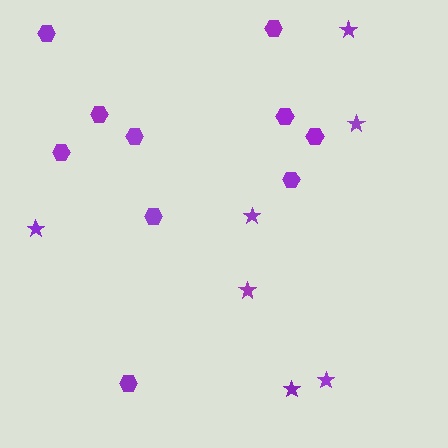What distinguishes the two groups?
There are 2 groups: one group of stars (7) and one group of hexagons (10).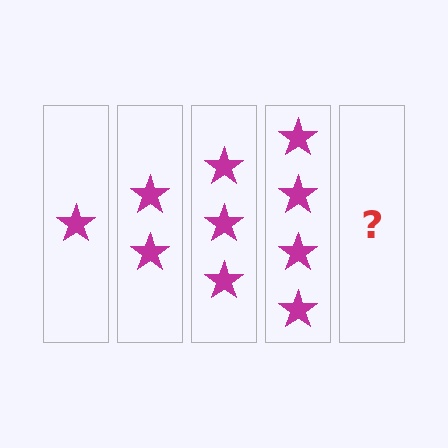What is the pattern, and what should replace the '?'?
The pattern is that each step adds one more star. The '?' should be 5 stars.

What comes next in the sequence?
The next element should be 5 stars.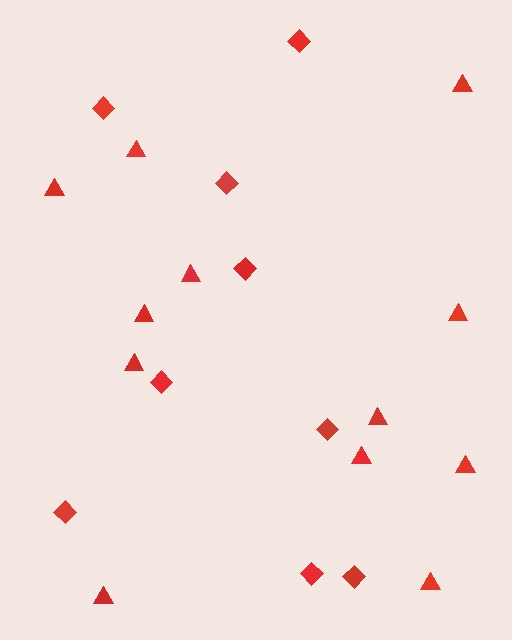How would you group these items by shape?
There are 2 groups: one group of diamonds (9) and one group of triangles (12).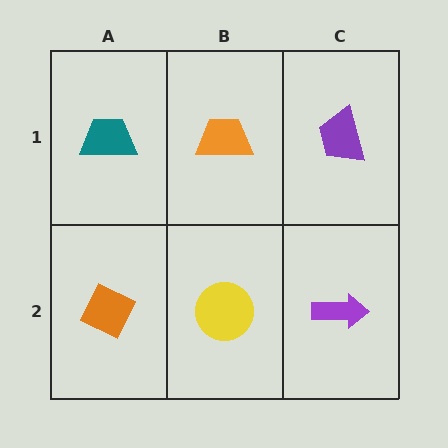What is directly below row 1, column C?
A purple arrow.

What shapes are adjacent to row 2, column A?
A teal trapezoid (row 1, column A), a yellow circle (row 2, column B).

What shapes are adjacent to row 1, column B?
A yellow circle (row 2, column B), a teal trapezoid (row 1, column A), a purple trapezoid (row 1, column C).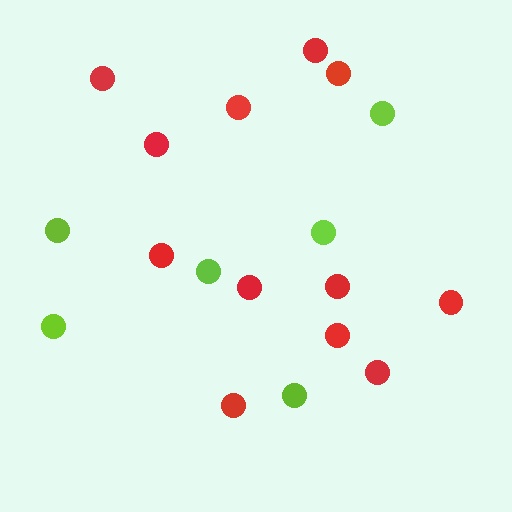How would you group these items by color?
There are 2 groups: one group of red circles (12) and one group of lime circles (6).